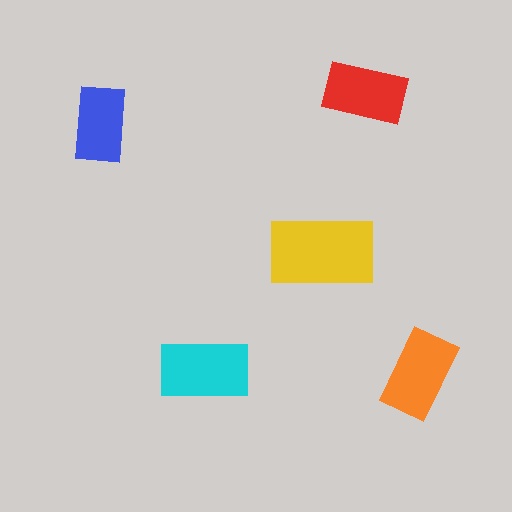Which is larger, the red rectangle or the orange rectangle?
The orange one.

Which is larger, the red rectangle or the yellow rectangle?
The yellow one.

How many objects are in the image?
There are 5 objects in the image.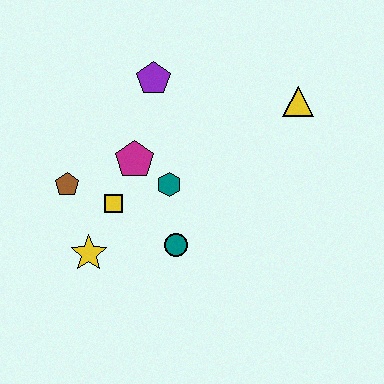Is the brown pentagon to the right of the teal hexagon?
No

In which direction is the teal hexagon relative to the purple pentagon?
The teal hexagon is below the purple pentagon.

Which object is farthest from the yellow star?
The yellow triangle is farthest from the yellow star.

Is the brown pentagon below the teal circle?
No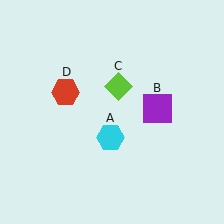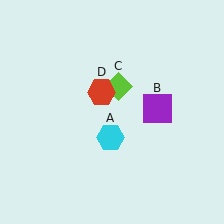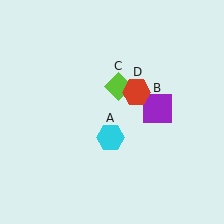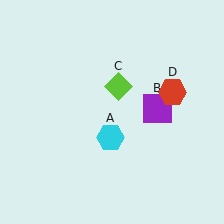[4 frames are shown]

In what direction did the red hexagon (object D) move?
The red hexagon (object D) moved right.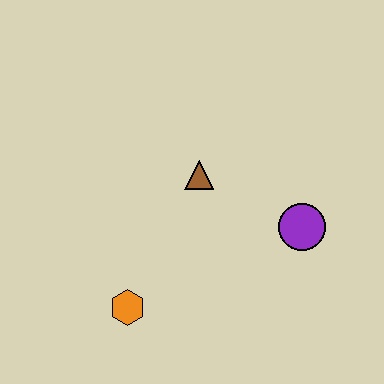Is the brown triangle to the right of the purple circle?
No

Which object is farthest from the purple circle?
The orange hexagon is farthest from the purple circle.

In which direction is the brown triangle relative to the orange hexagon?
The brown triangle is above the orange hexagon.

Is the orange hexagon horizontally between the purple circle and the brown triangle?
No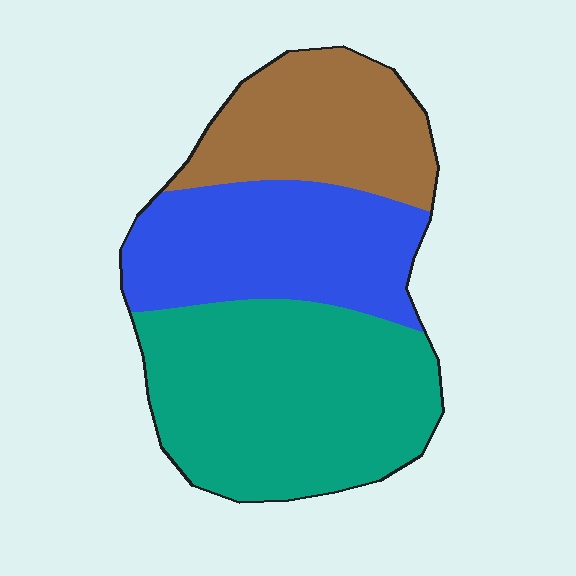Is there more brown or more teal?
Teal.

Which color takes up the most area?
Teal, at roughly 45%.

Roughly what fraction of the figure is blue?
Blue takes up about one third (1/3) of the figure.